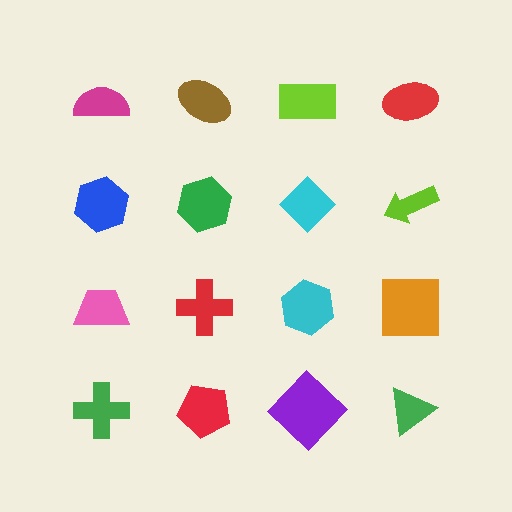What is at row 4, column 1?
A green cross.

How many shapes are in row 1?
4 shapes.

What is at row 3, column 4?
An orange square.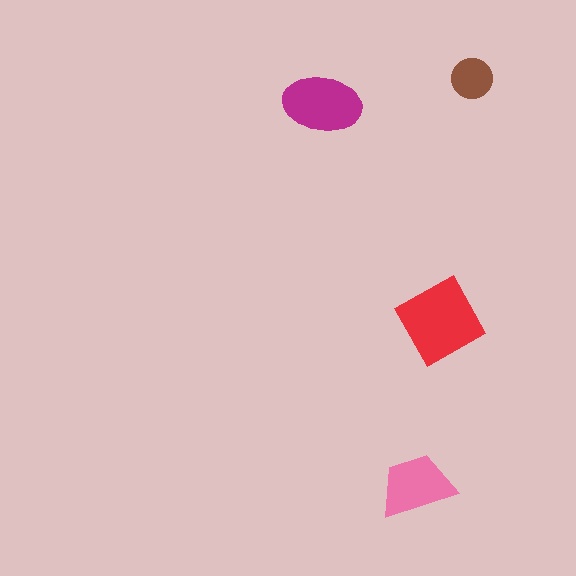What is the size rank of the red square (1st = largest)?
1st.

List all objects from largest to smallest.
The red square, the magenta ellipse, the pink trapezoid, the brown circle.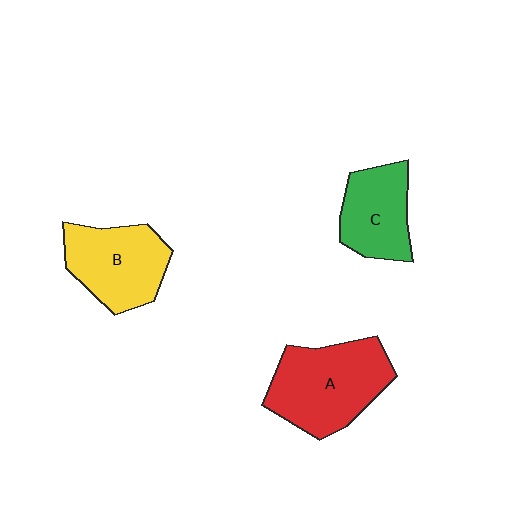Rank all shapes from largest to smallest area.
From largest to smallest: A (red), B (yellow), C (green).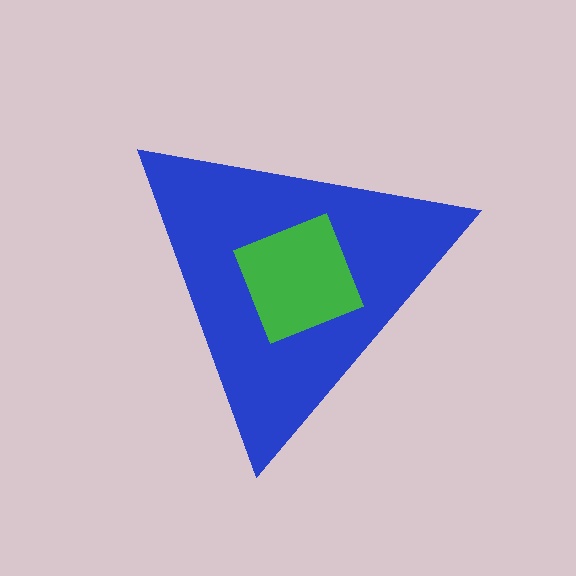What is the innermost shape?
The green diamond.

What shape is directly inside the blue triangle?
The green diamond.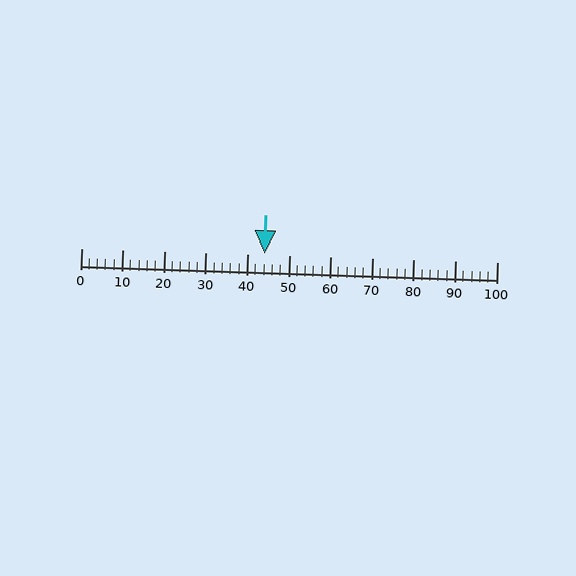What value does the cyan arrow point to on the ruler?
The cyan arrow points to approximately 44.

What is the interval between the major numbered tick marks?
The major tick marks are spaced 10 units apart.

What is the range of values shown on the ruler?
The ruler shows values from 0 to 100.